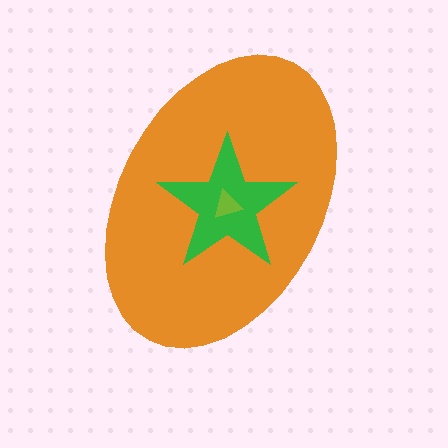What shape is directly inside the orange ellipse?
The green star.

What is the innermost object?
The lime triangle.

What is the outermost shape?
The orange ellipse.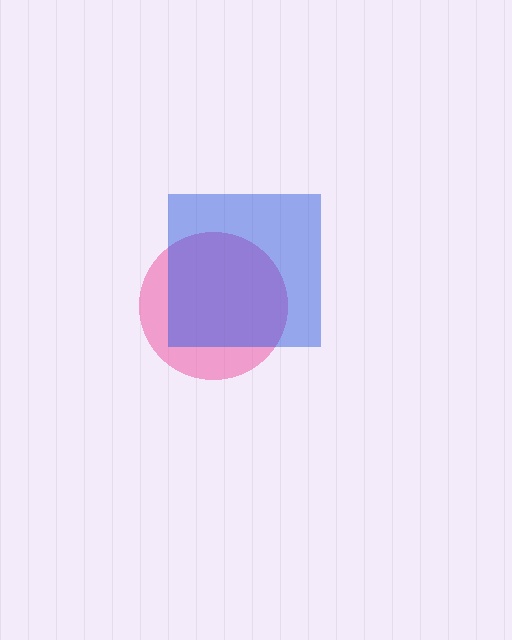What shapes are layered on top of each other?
The layered shapes are: a pink circle, a blue square.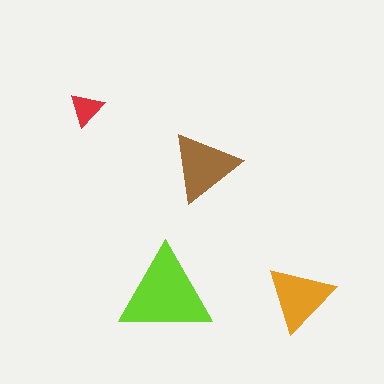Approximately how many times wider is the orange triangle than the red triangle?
About 2 times wider.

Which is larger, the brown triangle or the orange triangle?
The brown one.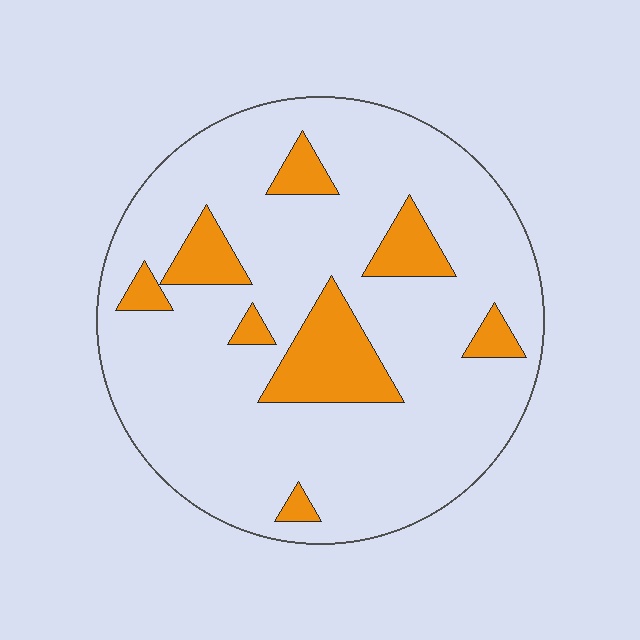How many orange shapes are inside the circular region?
8.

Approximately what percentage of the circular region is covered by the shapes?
Approximately 15%.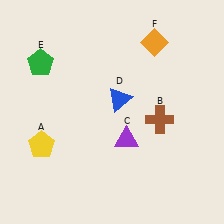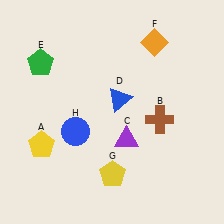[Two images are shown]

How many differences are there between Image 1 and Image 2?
There are 2 differences between the two images.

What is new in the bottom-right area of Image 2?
A yellow pentagon (G) was added in the bottom-right area of Image 2.